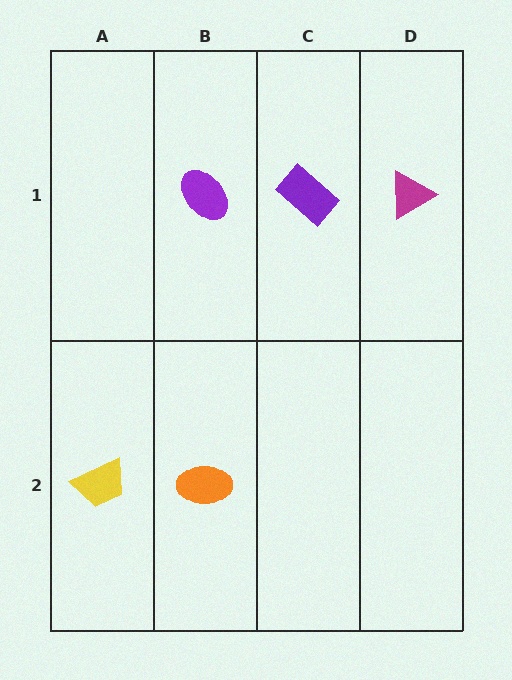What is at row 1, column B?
A purple ellipse.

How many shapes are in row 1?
3 shapes.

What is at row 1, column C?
A purple rectangle.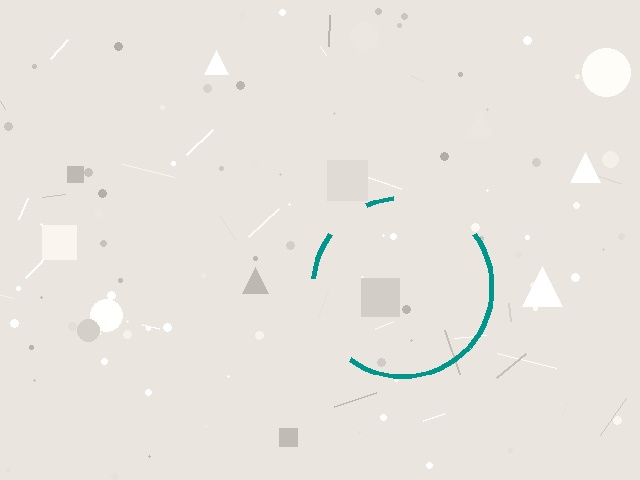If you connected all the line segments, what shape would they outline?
They would outline a circle.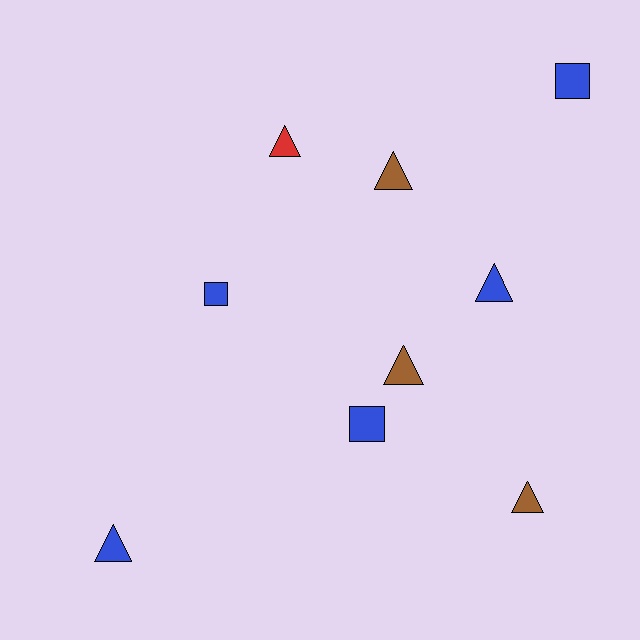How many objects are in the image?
There are 9 objects.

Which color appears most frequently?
Blue, with 5 objects.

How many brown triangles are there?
There are 3 brown triangles.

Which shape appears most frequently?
Triangle, with 6 objects.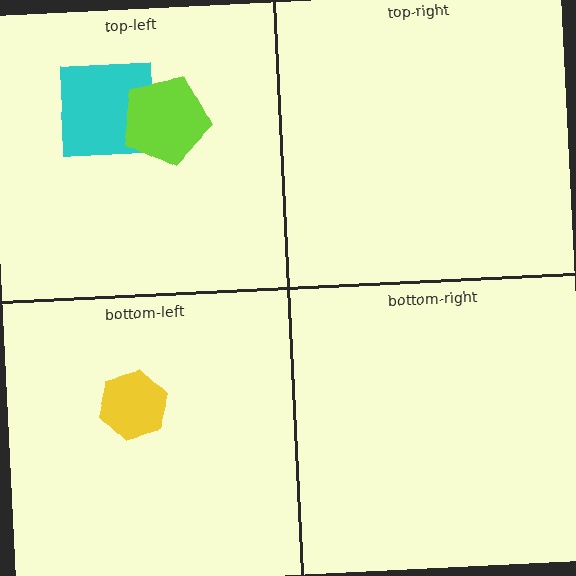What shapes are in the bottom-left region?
The yellow hexagon.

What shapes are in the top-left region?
The cyan square, the lime pentagon.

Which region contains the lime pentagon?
The top-left region.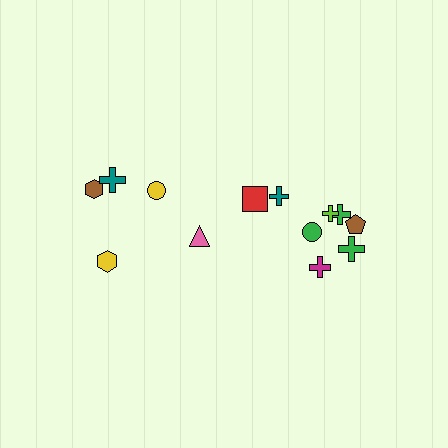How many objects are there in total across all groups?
There are 13 objects.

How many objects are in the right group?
There are 8 objects.